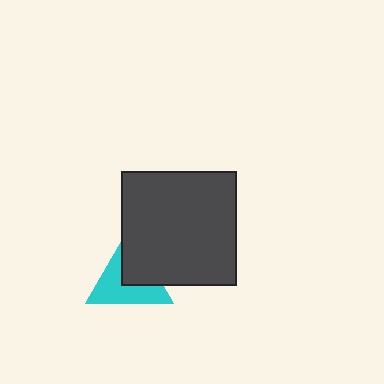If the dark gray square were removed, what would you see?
You would see the complete cyan triangle.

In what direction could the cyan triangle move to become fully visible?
The cyan triangle could move toward the lower-left. That would shift it out from behind the dark gray square entirely.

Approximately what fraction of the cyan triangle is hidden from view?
Roughly 42% of the cyan triangle is hidden behind the dark gray square.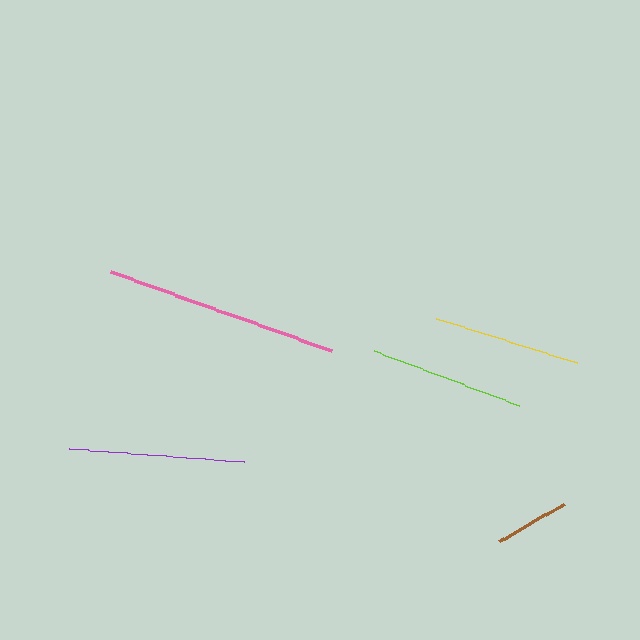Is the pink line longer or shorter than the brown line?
The pink line is longer than the brown line.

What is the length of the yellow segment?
The yellow segment is approximately 148 pixels long.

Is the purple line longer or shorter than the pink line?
The pink line is longer than the purple line.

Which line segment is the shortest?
The brown line is the shortest at approximately 75 pixels.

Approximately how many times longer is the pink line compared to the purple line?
The pink line is approximately 1.3 times the length of the purple line.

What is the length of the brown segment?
The brown segment is approximately 75 pixels long.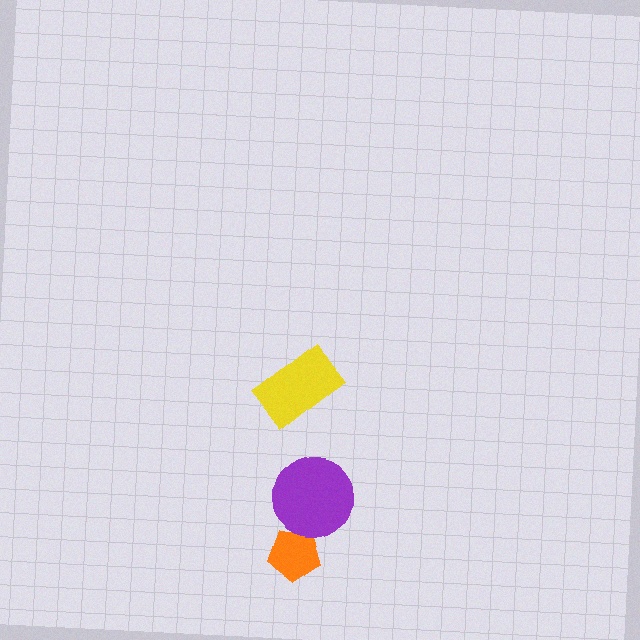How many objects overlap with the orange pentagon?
1 object overlaps with the orange pentagon.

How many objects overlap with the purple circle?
1 object overlaps with the purple circle.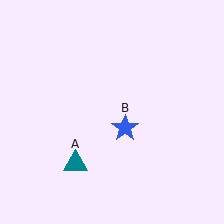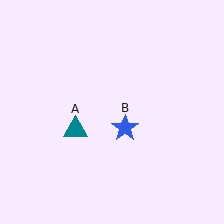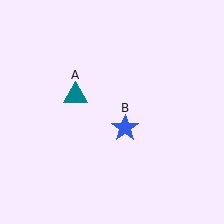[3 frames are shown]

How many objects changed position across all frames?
1 object changed position: teal triangle (object A).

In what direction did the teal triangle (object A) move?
The teal triangle (object A) moved up.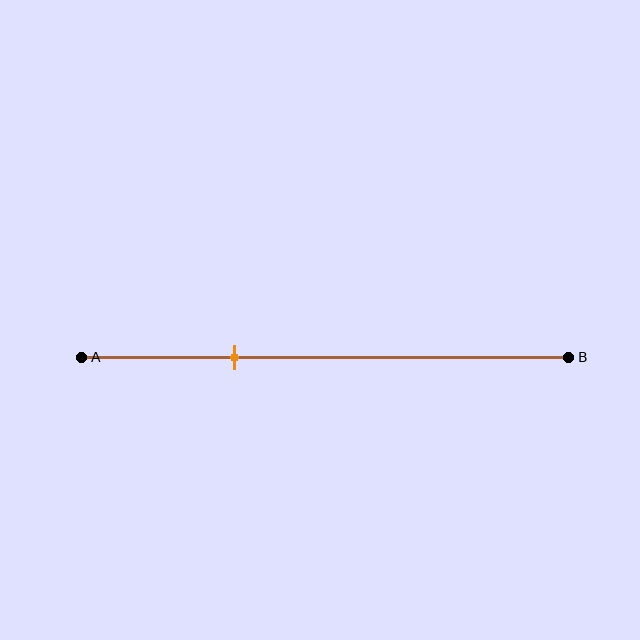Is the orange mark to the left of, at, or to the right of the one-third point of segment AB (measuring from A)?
The orange mark is approximately at the one-third point of segment AB.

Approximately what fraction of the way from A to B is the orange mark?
The orange mark is approximately 30% of the way from A to B.